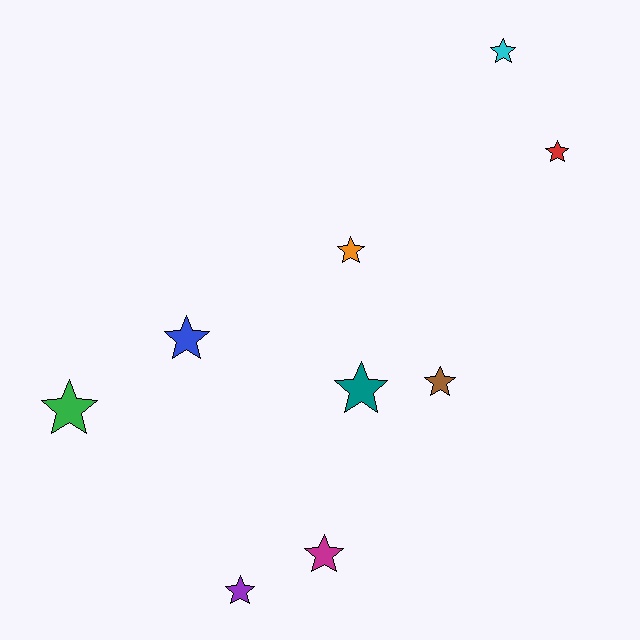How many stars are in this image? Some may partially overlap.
There are 9 stars.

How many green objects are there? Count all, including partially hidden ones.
There is 1 green object.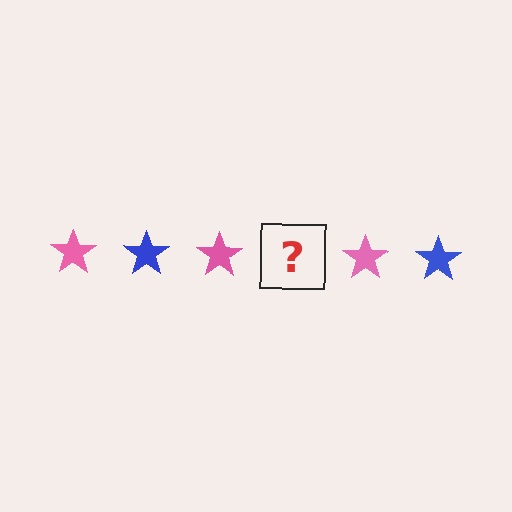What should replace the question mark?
The question mark should be replaced with a blue star.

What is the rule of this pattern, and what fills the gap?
The rule is that the pattern cycles through pink, blue stars. The gap should be filled with a blue star.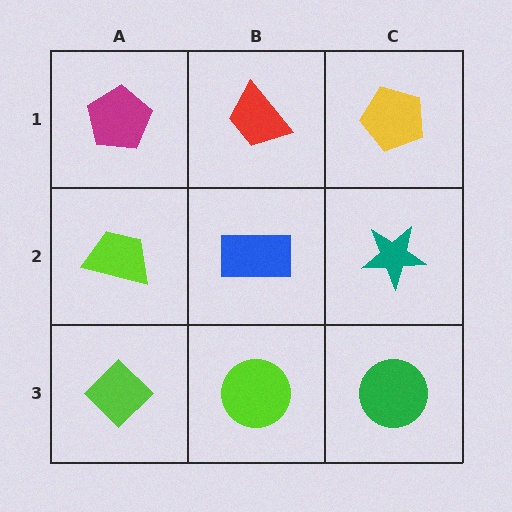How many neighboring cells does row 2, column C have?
3.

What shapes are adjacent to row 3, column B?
A blue rectangle (row 2, column B), a lime diamond (row 3, column A), a green circle (row 3, column C).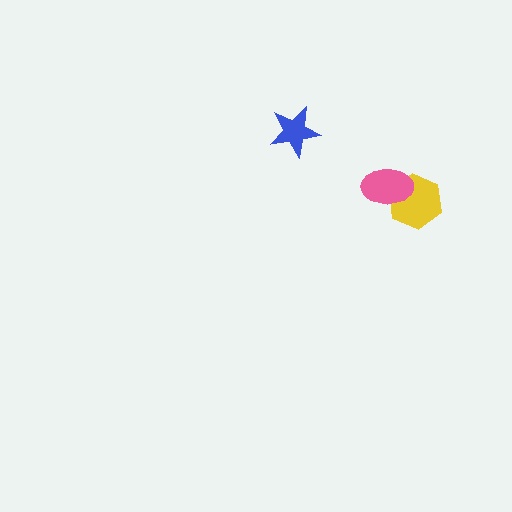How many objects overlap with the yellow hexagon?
1 object overlaps with the yellow hexagon.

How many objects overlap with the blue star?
0 objects overlap with the blue star.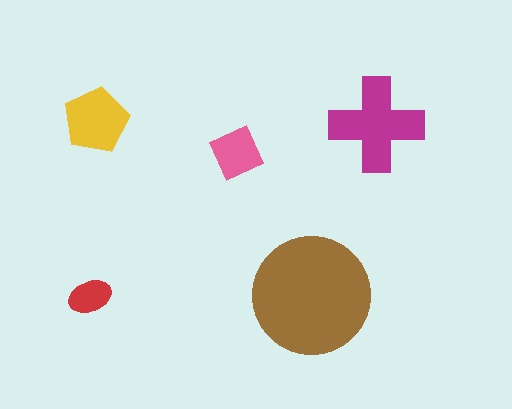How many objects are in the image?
There are 5 objects in the image.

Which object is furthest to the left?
The red ellipse is leftmost.